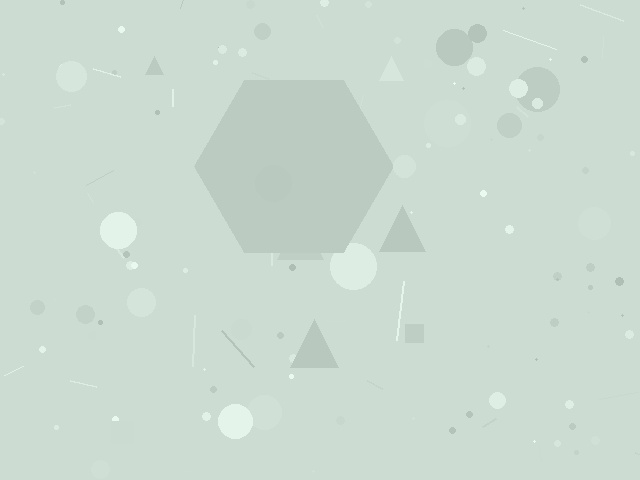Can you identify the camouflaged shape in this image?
The camouflaged shape is a hexagon.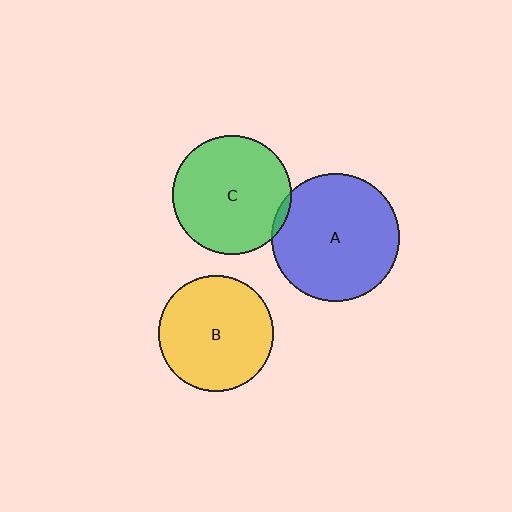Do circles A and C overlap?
Yes.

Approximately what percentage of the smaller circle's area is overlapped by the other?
Approximately 5%.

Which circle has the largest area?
Circle A (blue).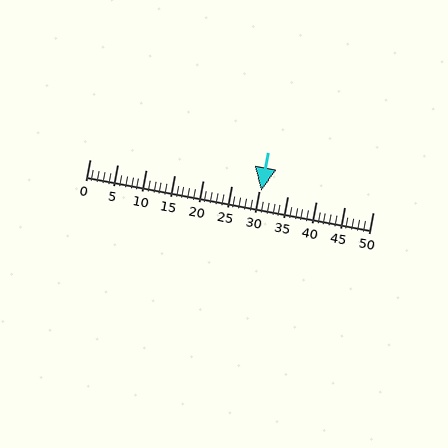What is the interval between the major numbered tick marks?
The major tick marks are spaced 5 units apart.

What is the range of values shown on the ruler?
The ruler shows values from 0 to 50.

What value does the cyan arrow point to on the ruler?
The cyan arrow points to approximately 30.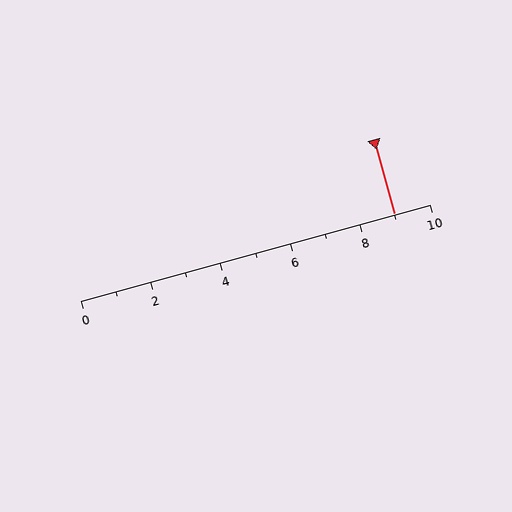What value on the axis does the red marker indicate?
The marker indicates approximately 9.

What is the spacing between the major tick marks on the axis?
The major ticks are spaced 2 apart.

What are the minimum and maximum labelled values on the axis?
The axis runs from 0 to 10.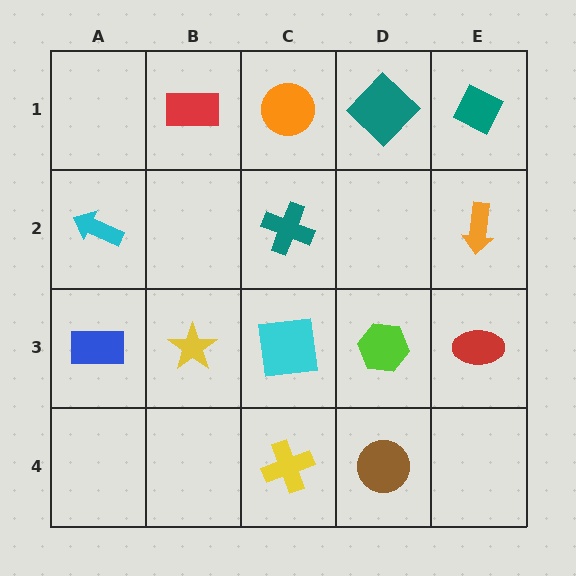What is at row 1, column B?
A red rectangle.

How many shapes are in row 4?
2 shapes.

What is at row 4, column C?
A yellow cross.